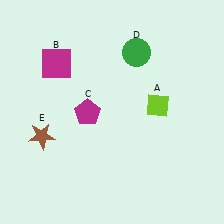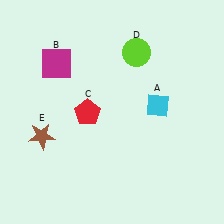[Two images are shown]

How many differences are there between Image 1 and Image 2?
There are 3 differences between the two images.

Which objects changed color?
A changed from lime to cyan. C changed from magenta to red. D changed from green to lime.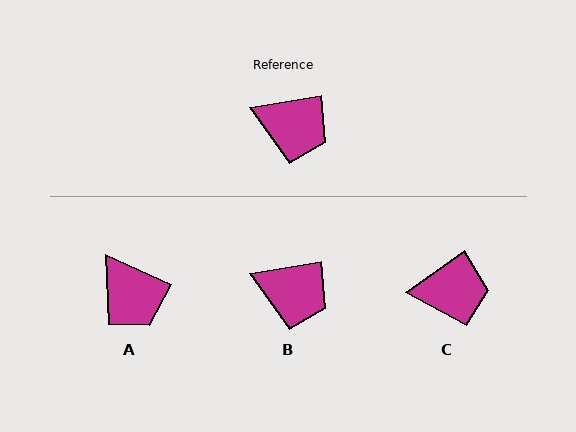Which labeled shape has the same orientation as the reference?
B.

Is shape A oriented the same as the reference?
No, it is off by about 34 degrees.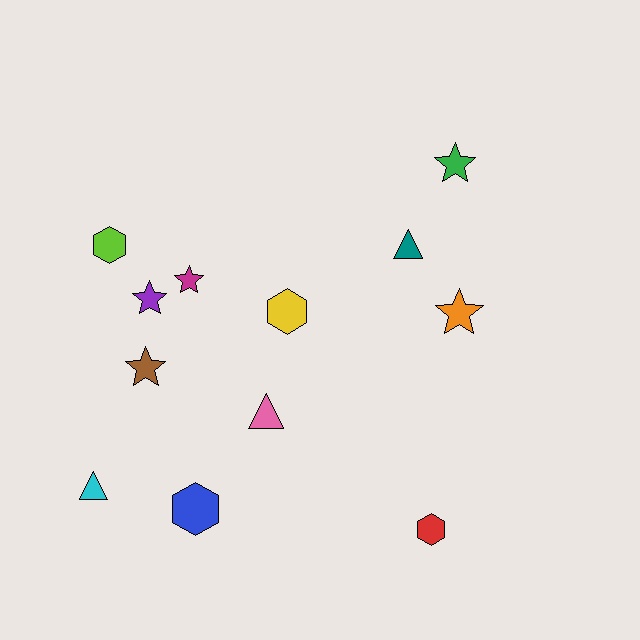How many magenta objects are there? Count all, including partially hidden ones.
There is 1 magenta object.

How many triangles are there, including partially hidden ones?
There are 3 triangles.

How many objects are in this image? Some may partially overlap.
There are 12 objects.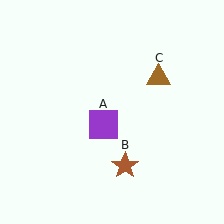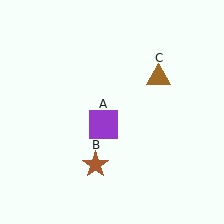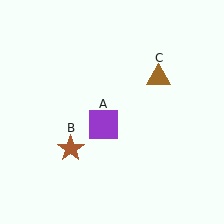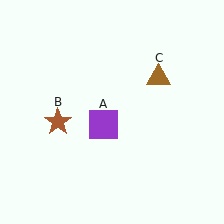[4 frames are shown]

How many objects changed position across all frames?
1 object changed position: brown star (object B).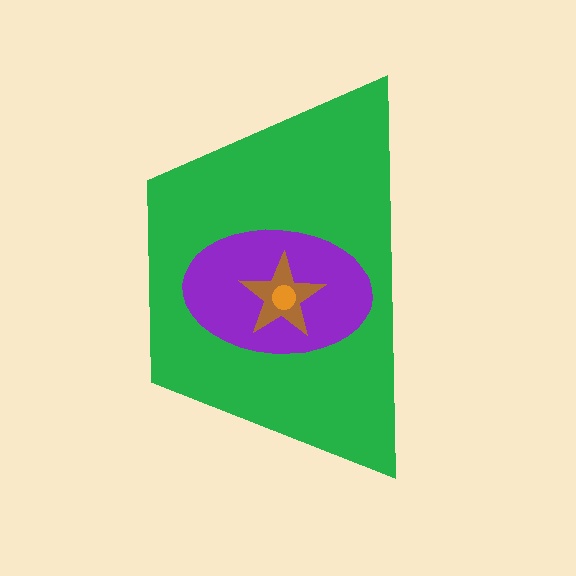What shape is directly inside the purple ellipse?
The brown star.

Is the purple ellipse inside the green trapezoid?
Yes.